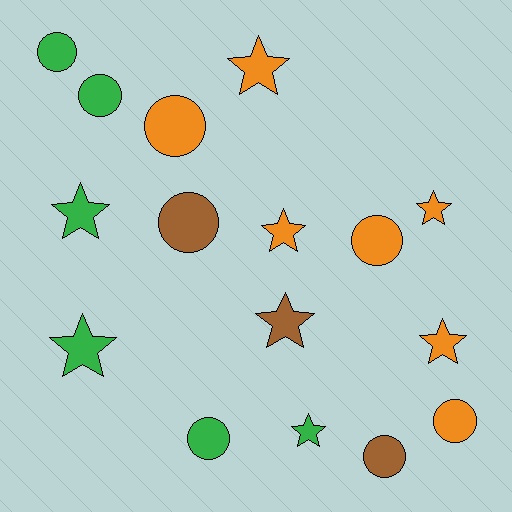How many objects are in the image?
There are 16 objects.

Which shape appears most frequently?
Circle, with 8 objects.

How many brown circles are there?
There are 2 brown circles.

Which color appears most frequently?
Orange, with 7 objects.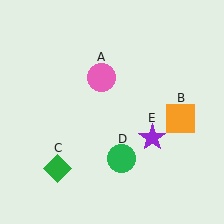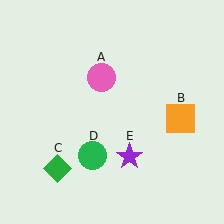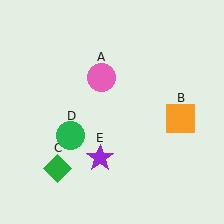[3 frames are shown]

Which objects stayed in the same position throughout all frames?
Pink circle (object A) and orange square (object B) and green diamond (object C) remained stationary.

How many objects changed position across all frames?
2 objects changed position: green circle (object D), purple star (object E).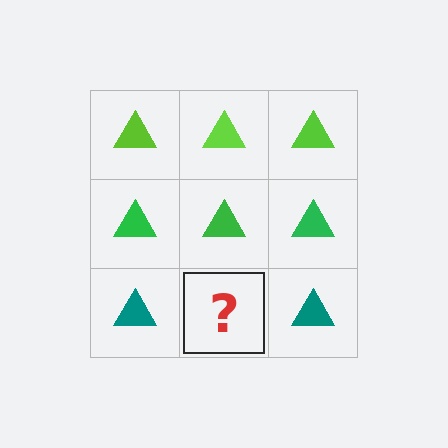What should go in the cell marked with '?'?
The missing cell should contain a teal triangle.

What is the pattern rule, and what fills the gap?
The rule is that each row has a consistent color. The gap should be filled with a teal triangle.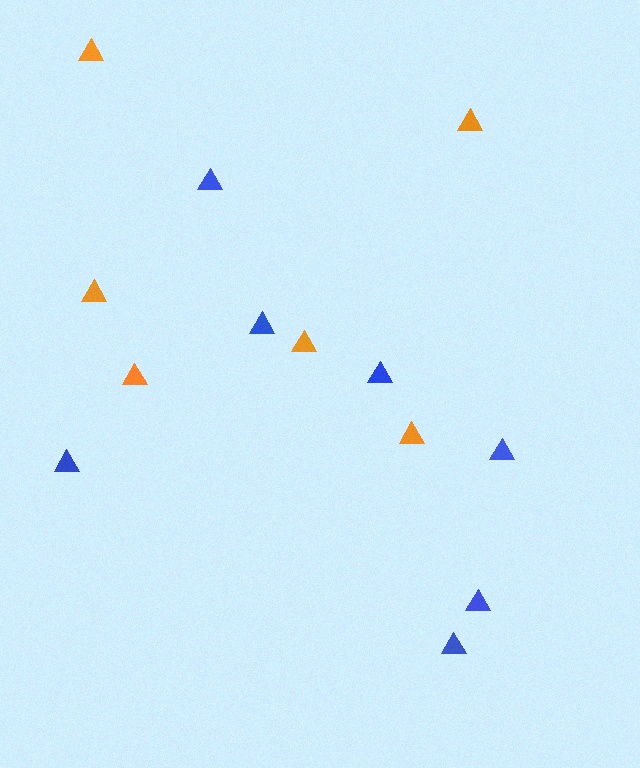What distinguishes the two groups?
There are 2 groups: one group of blue triangles (7) and one group of orange triangles (6).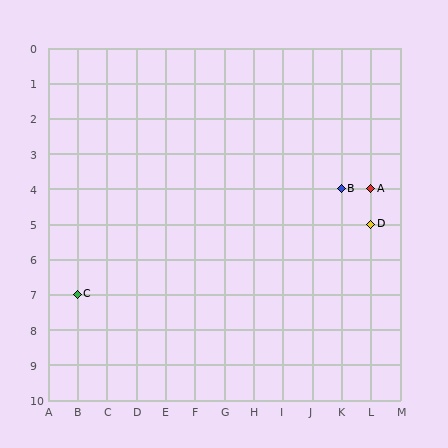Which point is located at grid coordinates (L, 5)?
Point D is at (L, 5).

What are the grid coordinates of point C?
Point C is at grid coordinates (B, 7).